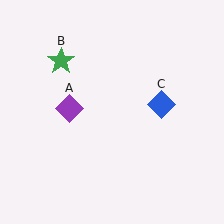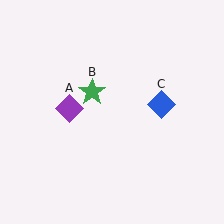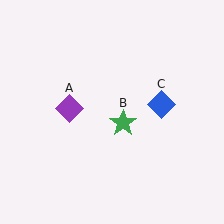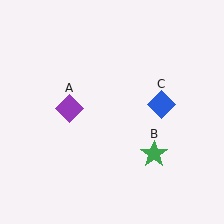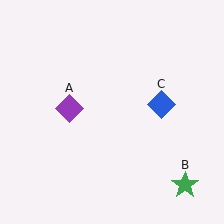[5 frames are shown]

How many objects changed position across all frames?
1 object changed position: green star (object B).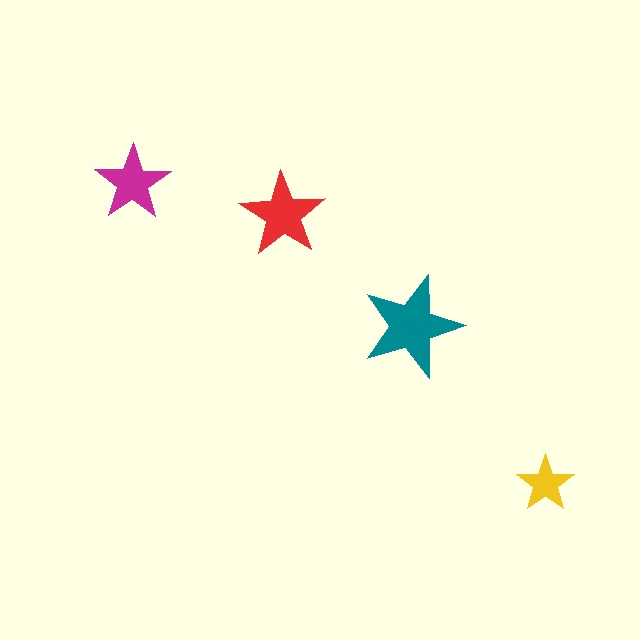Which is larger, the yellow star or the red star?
The red one.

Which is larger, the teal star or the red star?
The teal one.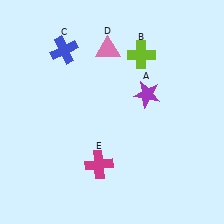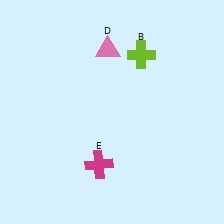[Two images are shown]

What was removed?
The blue cross (C), the purple star (A) were removed in Image 2.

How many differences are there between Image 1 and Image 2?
There are 2 differences between the two images.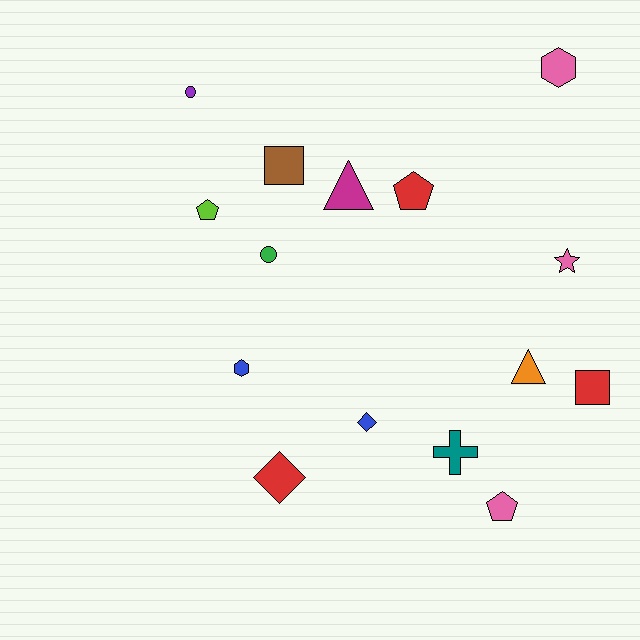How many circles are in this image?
There are 2 circles.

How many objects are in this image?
There are 15 objects.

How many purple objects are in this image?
There is 1 purple object.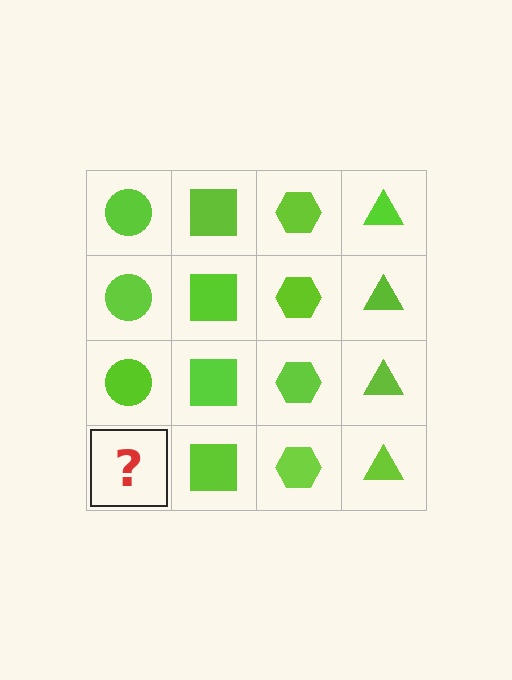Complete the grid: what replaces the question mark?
The question mark should be replaced with a lime circle.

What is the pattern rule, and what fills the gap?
The rule is that each column has a consistent shape. The gap should be filled with a lime circle.